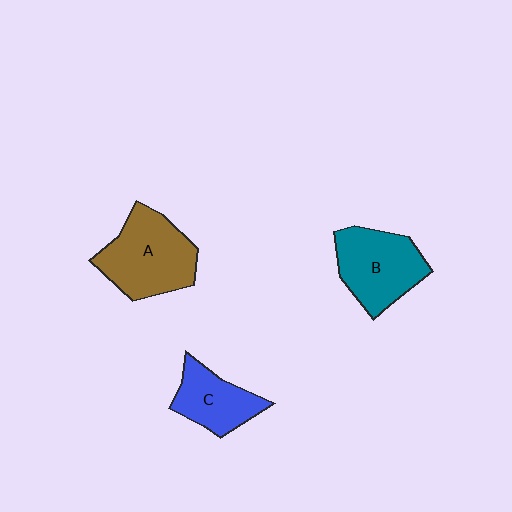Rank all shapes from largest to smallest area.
From largest to smallest: A (brown), B (teal), C (blue).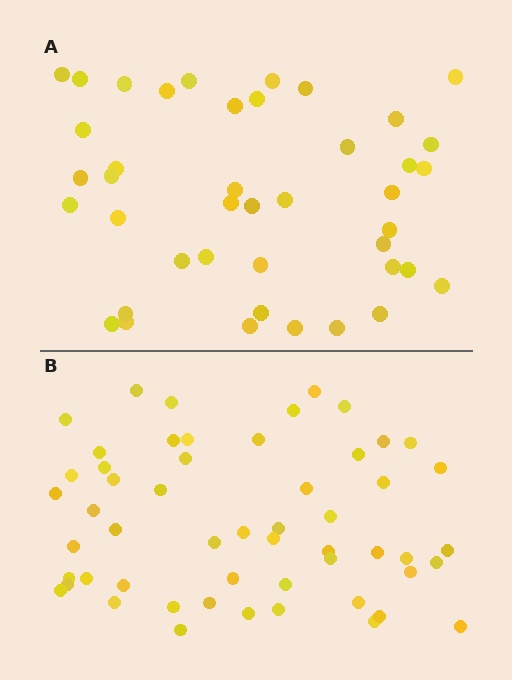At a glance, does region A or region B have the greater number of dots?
Region B (the bottom region) has more dots.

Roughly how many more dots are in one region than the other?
Region B has roughly 12 or so more dots than region A.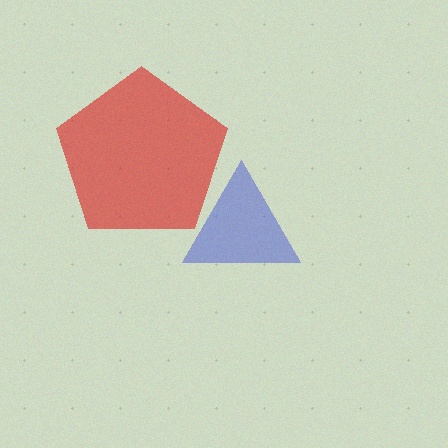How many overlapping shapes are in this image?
There are 2 overlapping shapes in the image.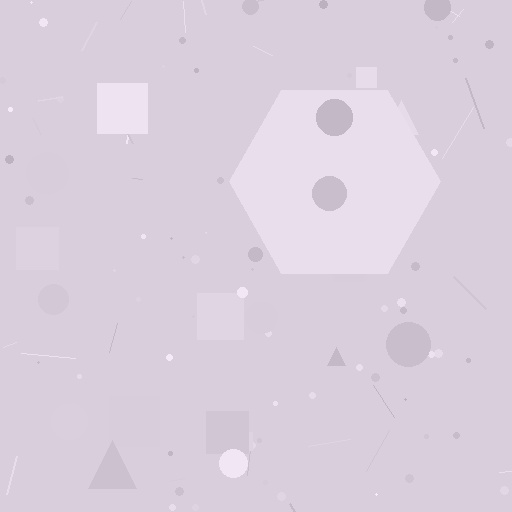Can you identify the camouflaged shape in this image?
The camouflaged shape is a hexagon.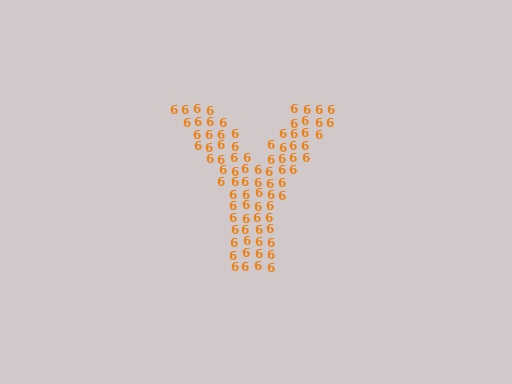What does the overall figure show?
The overall figure shows the letter Y.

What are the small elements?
The small elements are digit 6's.